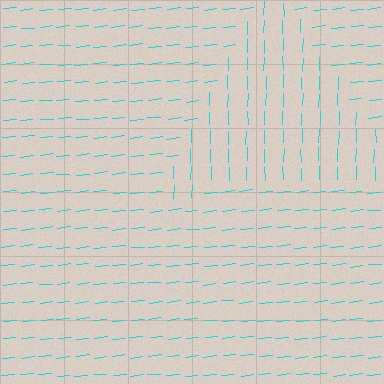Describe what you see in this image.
The image is filled with small cyan line segments. A triangle region in the image has lines oriented differently from the surrounding lines, creating a visible texture boundary.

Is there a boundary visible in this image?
Yes, there is a texture boundary formed by a change in line orientation.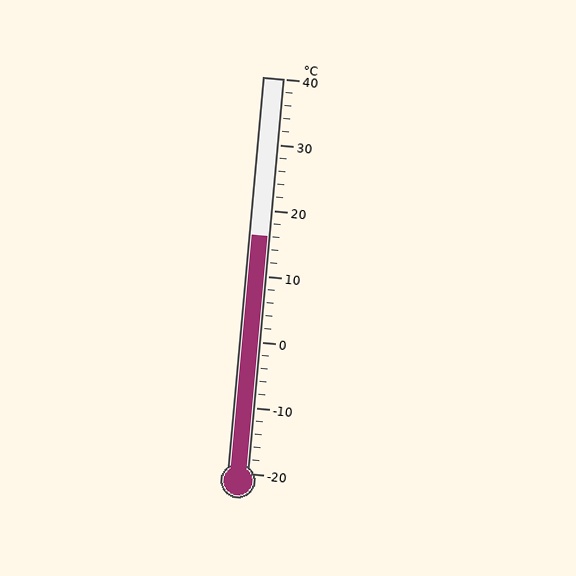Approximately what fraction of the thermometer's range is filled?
The thermometer is filled to approximately 60% of its range.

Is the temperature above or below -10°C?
The temperature is above -10°C.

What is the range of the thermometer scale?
The thermometer scale ranges from -20°C to 40°C.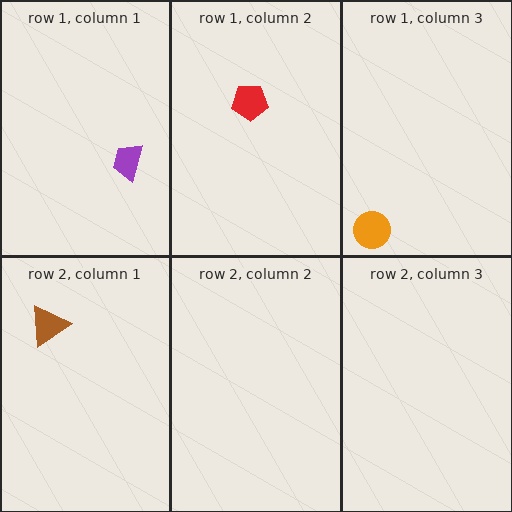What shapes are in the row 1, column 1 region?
The purple trapezoid.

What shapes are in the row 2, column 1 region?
The brown triangle.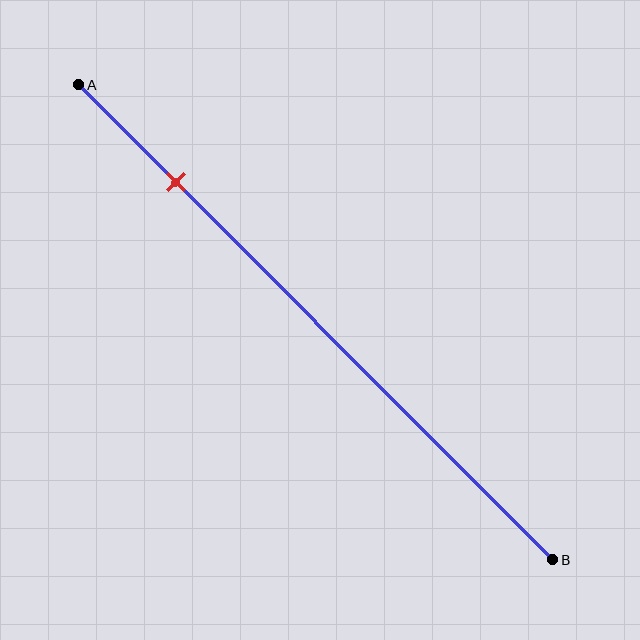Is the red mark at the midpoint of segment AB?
No, the mark is at about 20% from A, not at the 50% midpoint.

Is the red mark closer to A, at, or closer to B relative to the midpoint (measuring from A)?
The red mark is closer to point A than the midpoint of segment AB.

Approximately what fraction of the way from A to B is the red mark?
The red mark is approximately 20% of the way from A to B.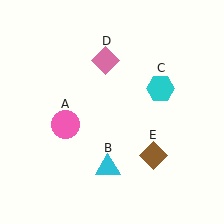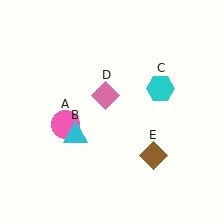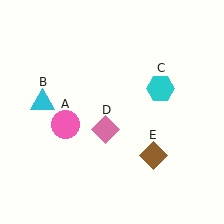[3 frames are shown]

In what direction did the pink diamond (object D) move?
The pink diamond (object D) moved down.